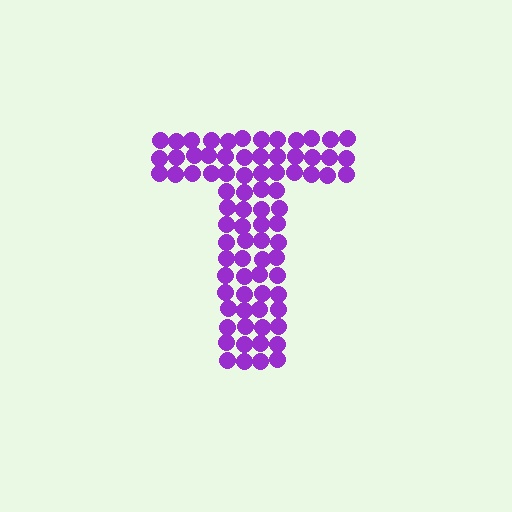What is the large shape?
The large shape is the letter T.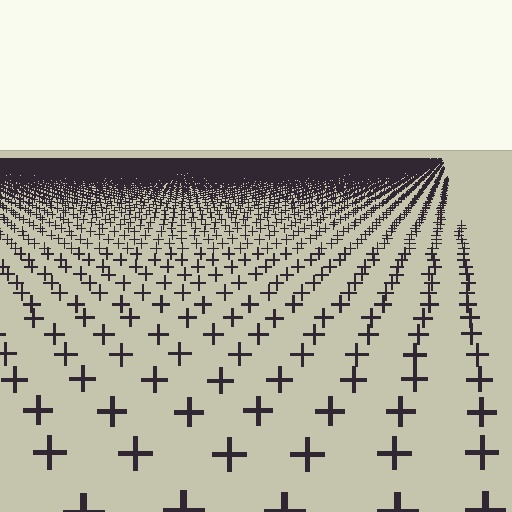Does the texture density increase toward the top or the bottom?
Density increases toward the top.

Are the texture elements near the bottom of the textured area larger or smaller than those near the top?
Larger. Near the bottom, elements are closer to the viewer and appear at a bigger on-screen size.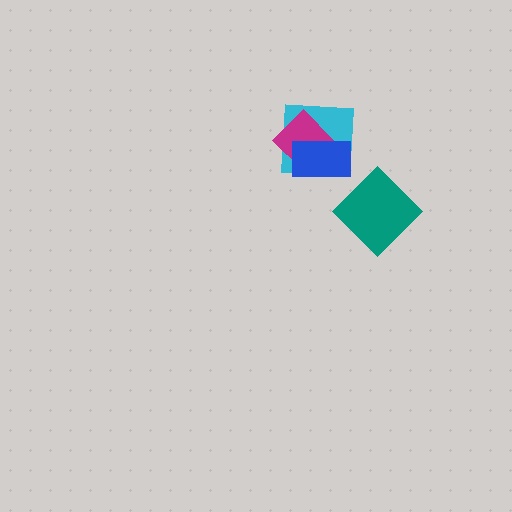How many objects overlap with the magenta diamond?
2 objects overlap with the magenta diamond.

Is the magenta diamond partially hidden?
Yes, it is partially covered by another shape.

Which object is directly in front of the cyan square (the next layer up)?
The magenta diamond is directly in front of the cyan square.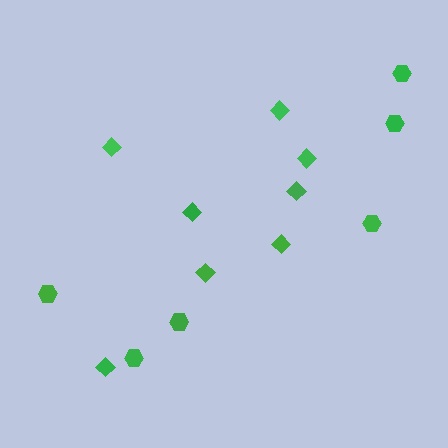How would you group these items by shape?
There are 2 groups: one group of diamonds (8) and one group of hexagons (6).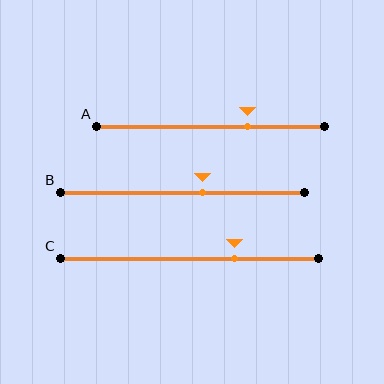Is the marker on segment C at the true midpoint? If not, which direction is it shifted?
No, the marker on segment C is shifted to the right by about 17% of the segment length.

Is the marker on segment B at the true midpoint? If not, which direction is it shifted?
No, the marker on segment B is shifted to the right by about 8% of the segment length.